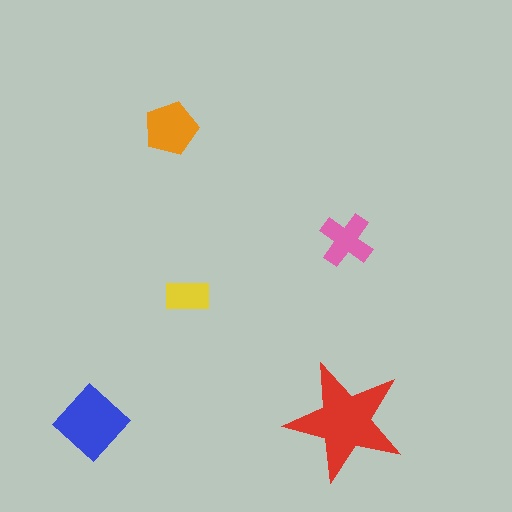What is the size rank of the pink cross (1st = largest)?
4th.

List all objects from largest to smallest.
The red star, the blue diamond, the orange pentagon, the pink cross, the yellow rectangle.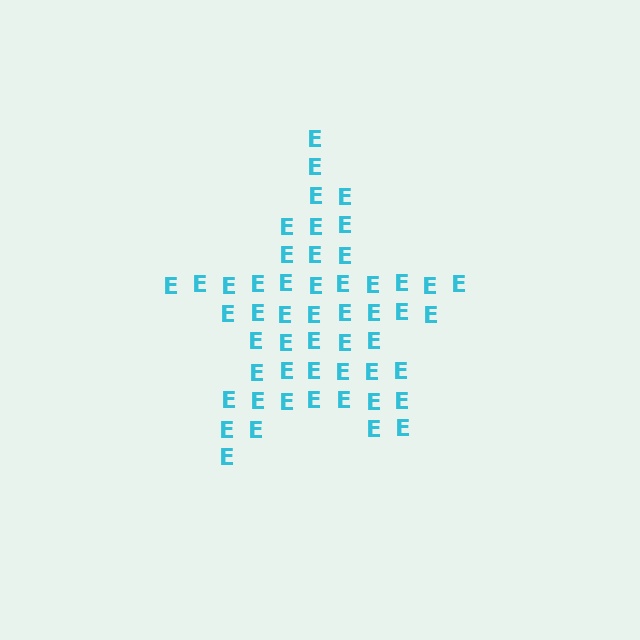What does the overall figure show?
The overall figure shows a star.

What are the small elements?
The small elements are letter E's.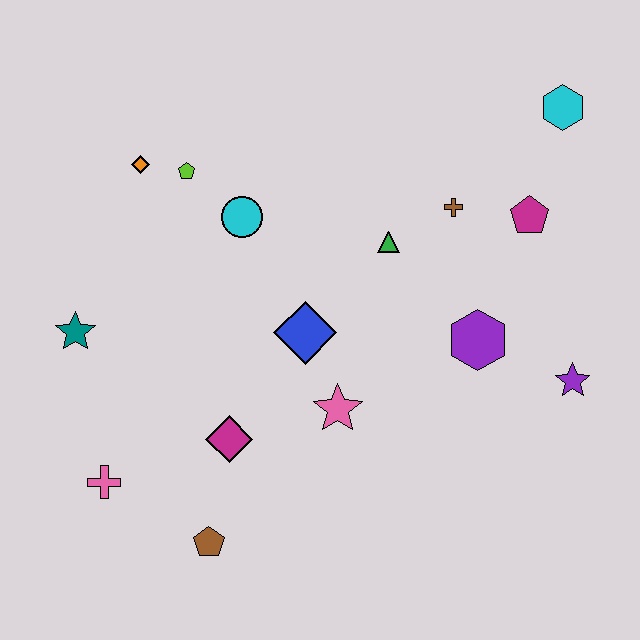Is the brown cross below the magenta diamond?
No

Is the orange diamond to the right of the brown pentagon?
No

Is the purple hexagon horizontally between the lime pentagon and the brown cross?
No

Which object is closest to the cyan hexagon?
The magenta pentagon is closest to the cyan hexagon.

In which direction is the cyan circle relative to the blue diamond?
The cyan circle is above the blue diamond.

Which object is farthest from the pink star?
The cyan hexagon is farthest from the pink star.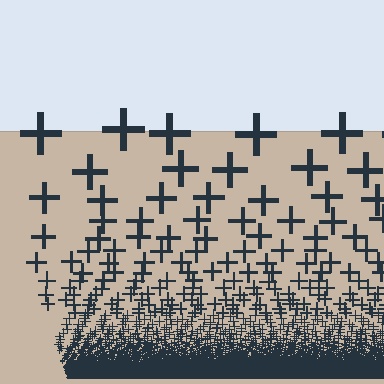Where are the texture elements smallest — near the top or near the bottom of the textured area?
Near the bottom.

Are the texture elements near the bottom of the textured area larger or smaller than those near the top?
Smaller. The gradient is inverted — elements near the bottom are smaller and denser.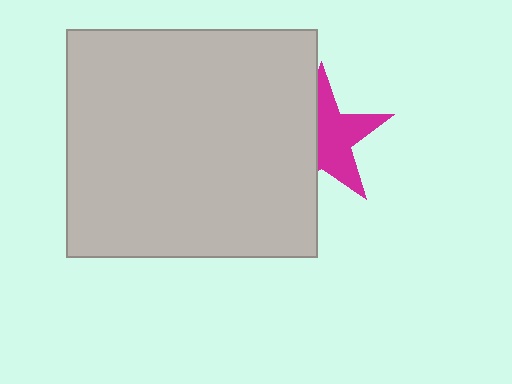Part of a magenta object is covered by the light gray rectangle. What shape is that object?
It is a star.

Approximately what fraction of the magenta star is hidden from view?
Roughly 44% of the magenta star is hidden behind the light gray rectangle.